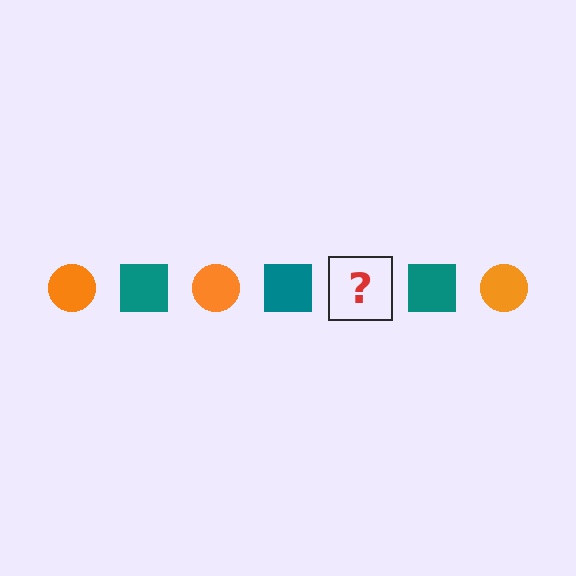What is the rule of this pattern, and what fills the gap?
The rule is that the pattern alternates between orange circle and teal square. The gap should be filled with an orange circle.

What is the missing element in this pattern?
The missing element is an orange circle.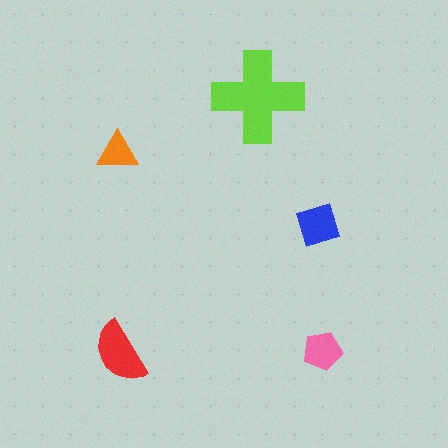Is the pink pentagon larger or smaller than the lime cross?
Smaller.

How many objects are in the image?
There are 5 objects in the image.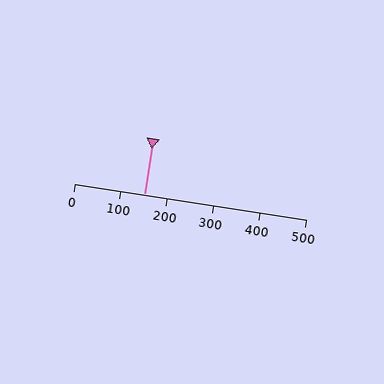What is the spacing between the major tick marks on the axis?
The major ticks are spaced 100 apart.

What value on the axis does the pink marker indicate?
The marker indicates approximately 150.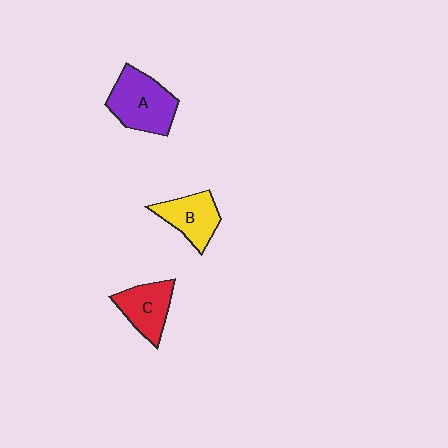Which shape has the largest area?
Shape A (purple).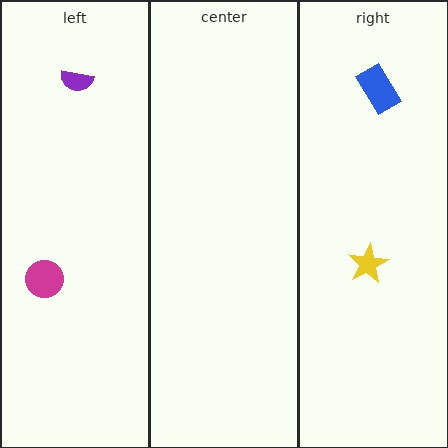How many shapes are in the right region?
2.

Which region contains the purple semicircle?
The left region.